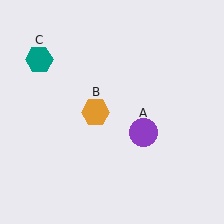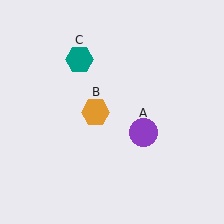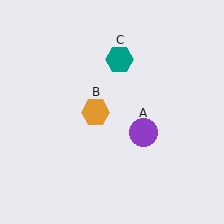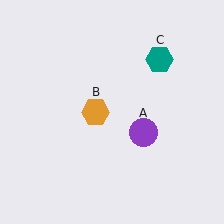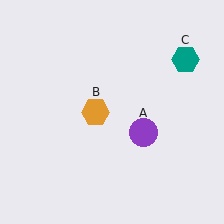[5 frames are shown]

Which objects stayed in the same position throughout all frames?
Purple circle (object A) and orange hexagon (object B) remained stationary.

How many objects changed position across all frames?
1 object changed position: teal hexagon (object C).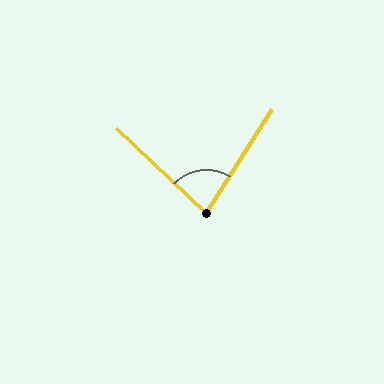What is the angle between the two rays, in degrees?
Approximately 79 degrees.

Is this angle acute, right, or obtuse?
It is acute.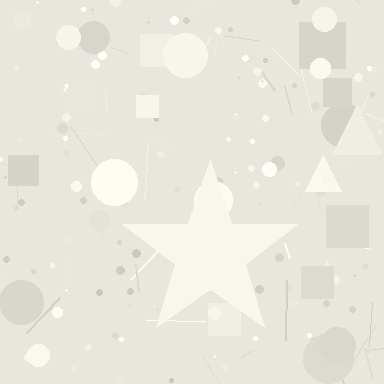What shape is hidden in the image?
A star is hidden in the image.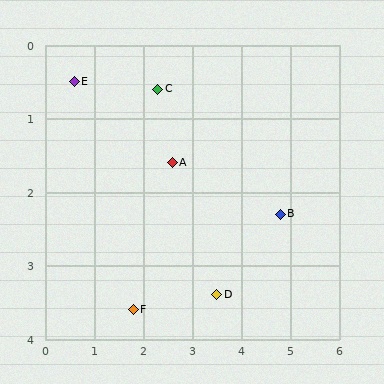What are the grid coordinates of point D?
Point D is at approximately (3.5, 3.4).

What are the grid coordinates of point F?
Point F is at approximately (1.8, 3.6).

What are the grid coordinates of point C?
Point C is at approximately (2.3, 0.6).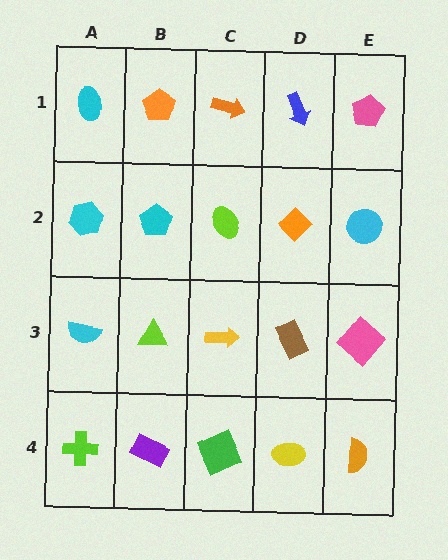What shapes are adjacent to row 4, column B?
A lime triangle (row 3, column B), a lime cross (row 4, column A), a green square (row 4, column C).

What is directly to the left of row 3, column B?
A cyan semicircle.